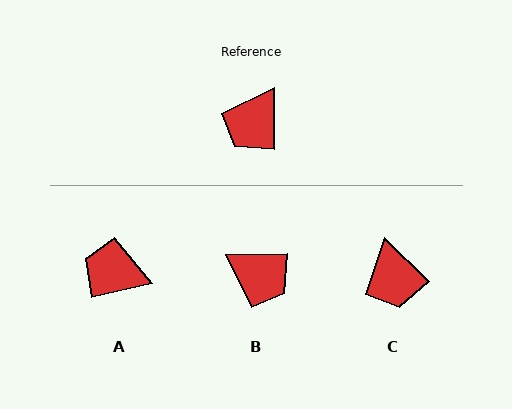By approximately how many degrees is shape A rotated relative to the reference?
Approximately 77 degrees clockwise.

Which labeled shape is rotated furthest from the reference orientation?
B, about 90 degrees away.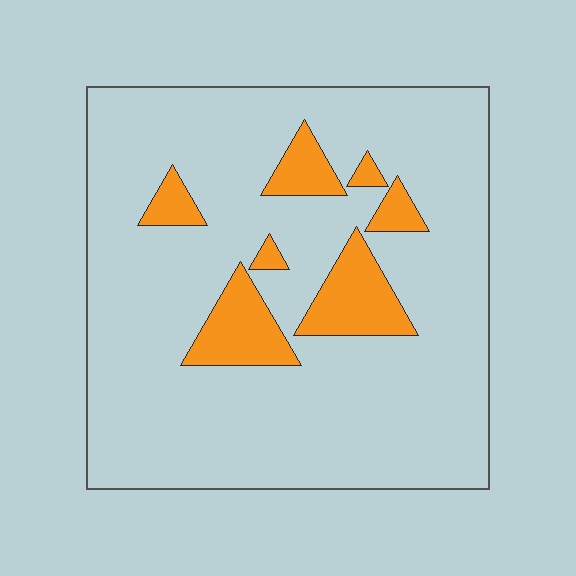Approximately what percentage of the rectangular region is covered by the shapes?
Approximately 15%.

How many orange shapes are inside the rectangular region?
7.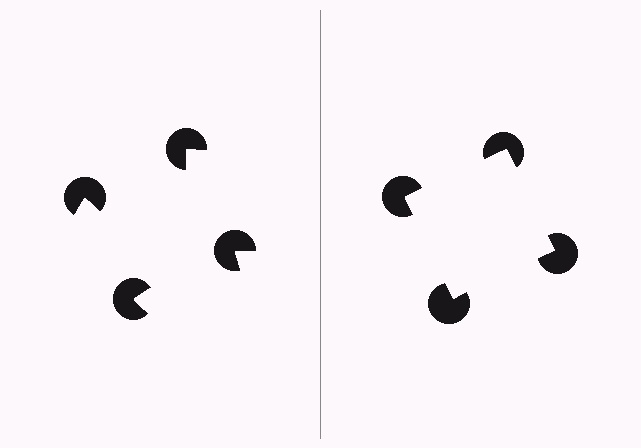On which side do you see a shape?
An illusory square appears on the right side. On the left side the wedge cuts are rotated, so no coherent shape forms.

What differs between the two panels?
The pac-man discs are positioned identically on both sides; only the wedge orientations differ. On the right they align to a square; on the left they are misaligned.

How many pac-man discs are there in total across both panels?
8 — 4 on each side.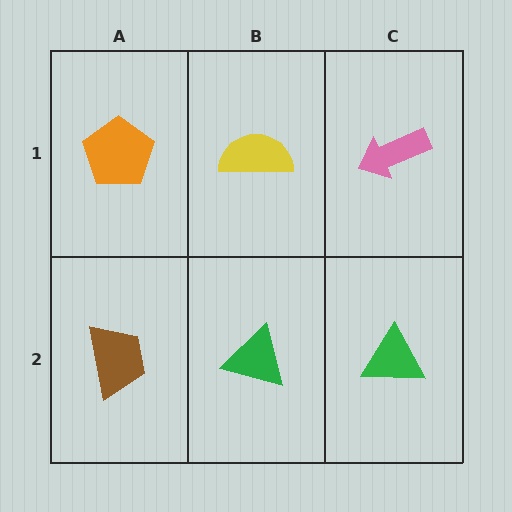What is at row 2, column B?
A green triangle.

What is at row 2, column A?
A brown trapezoid.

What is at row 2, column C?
A green triangle.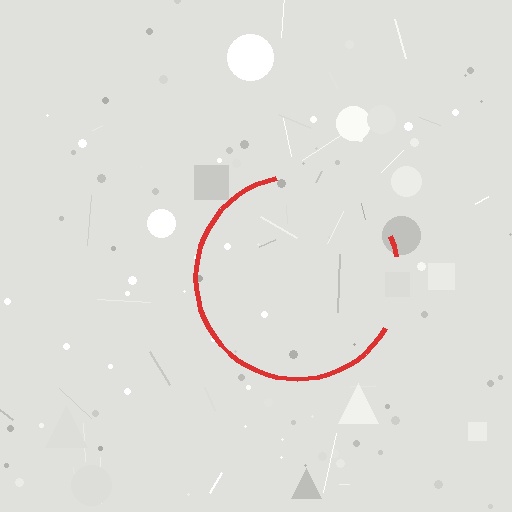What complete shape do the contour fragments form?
The contour fragments form a circle.